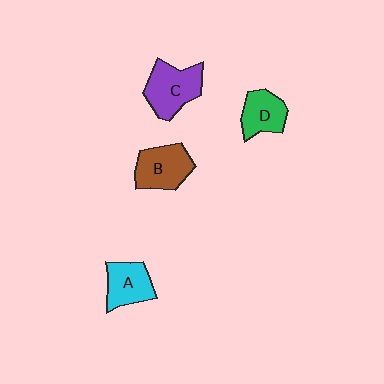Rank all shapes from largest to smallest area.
From largest to smallest: C (purple), B (brown), A (cyan), D (green).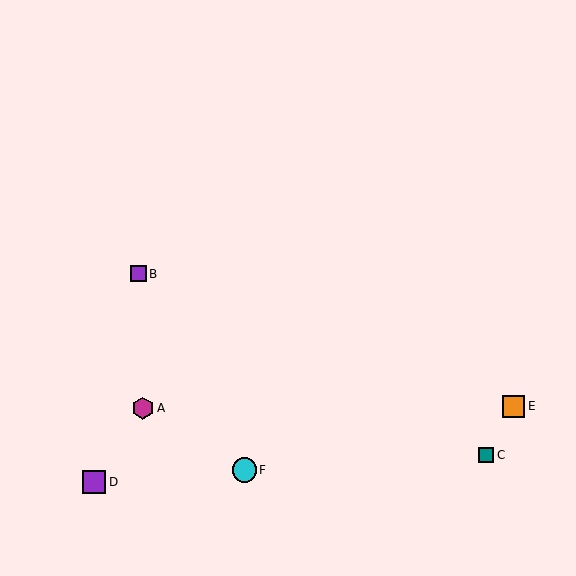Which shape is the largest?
The cyan circle (labeled F) is the largest.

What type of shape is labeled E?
Shape E is an orange square.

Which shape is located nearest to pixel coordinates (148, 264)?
The purple square (labeled B) at (138, 274) is nearest to that location.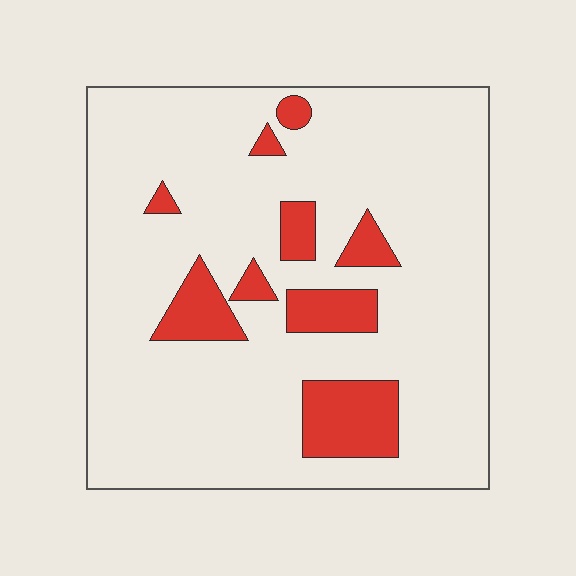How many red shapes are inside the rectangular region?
9.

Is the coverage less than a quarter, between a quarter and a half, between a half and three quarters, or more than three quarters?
Less than a quarter.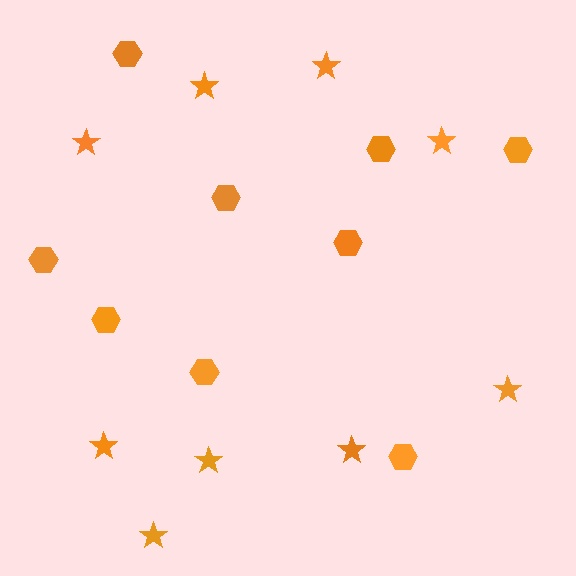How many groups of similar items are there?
There are 2 groups: one group of hexagons (9) and one group of stars (9).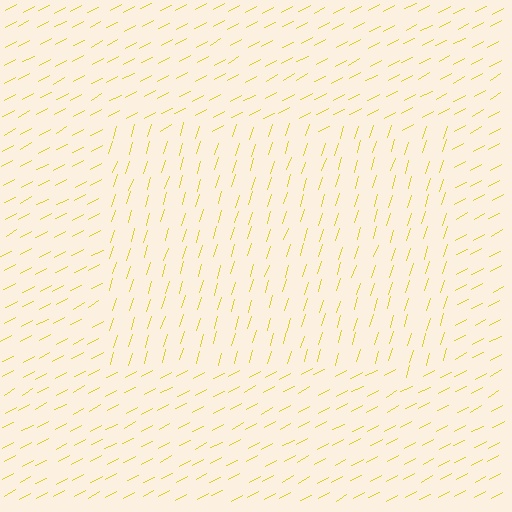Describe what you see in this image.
The image is filled with small yellow line segments. A rectangle region in the image has lines oriented differently from the surrounding lines, creating a visible texture boundary.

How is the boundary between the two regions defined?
The boundary is defined purely by a change in line orientation (approximately 45 degrees difference). All lines are the same color and thickness.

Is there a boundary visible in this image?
Yes, there is a texture boundary formed by a change in line orientation.